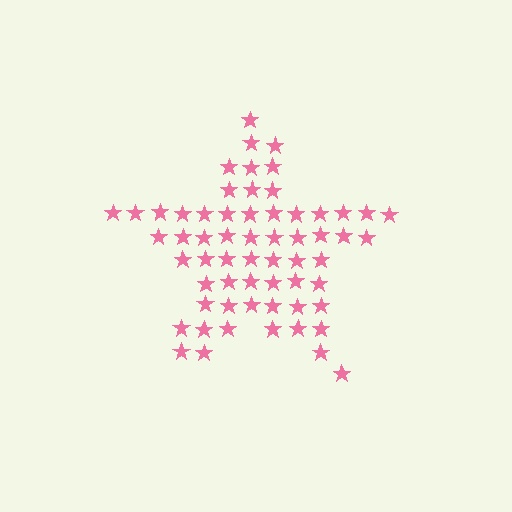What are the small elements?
The small elements are stars.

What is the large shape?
The large shape is a star.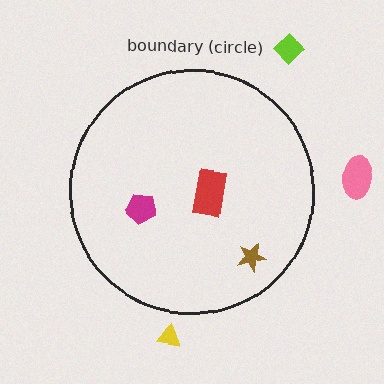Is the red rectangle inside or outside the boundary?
Inside.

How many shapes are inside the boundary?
3 inside, 3 outside.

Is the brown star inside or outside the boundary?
Inside.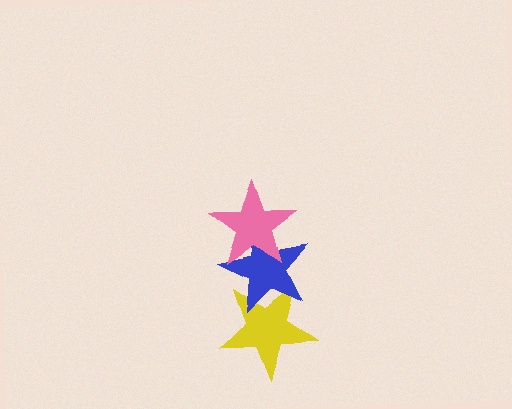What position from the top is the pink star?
The pink star is 1st from the top.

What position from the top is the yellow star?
The yellow star is 3rd from the top.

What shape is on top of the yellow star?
The blue star is on top of the yellow star.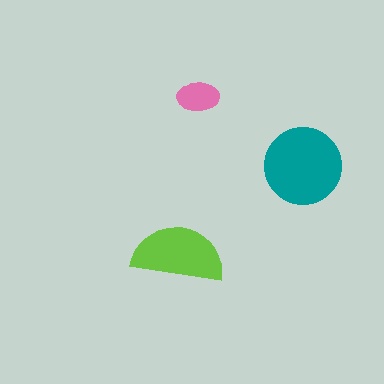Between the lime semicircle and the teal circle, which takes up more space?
The teal circle.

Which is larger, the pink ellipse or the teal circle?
The teal circle.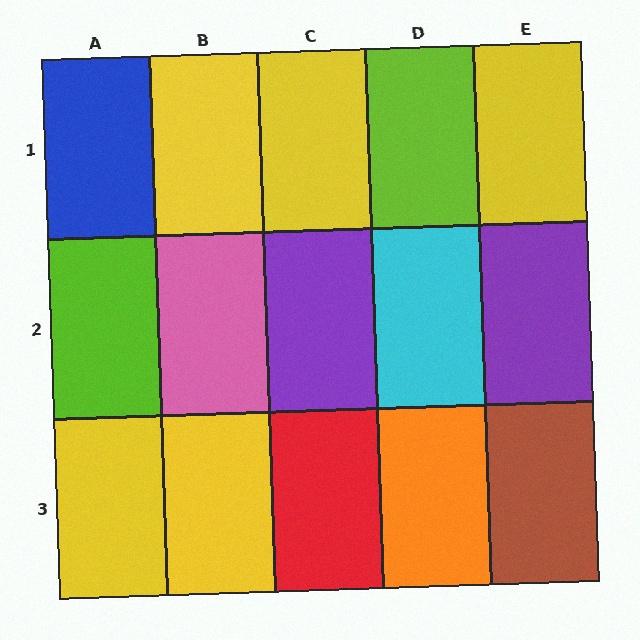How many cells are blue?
1 cell is blue.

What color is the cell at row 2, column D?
Cyan.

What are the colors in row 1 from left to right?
Blue, yellow, yellow, lime, yellow.